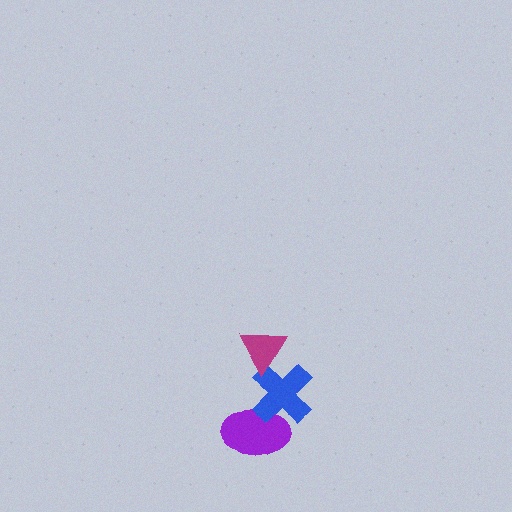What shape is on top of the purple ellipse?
The blue cross is on top of the purple ellipse.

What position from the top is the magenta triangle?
The magenta triangle is 1st from the top.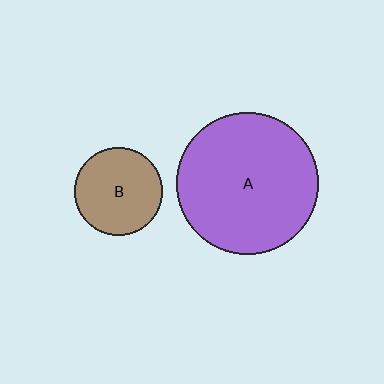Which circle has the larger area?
Circle A (purple).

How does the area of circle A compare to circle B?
Approximately 2.6 times.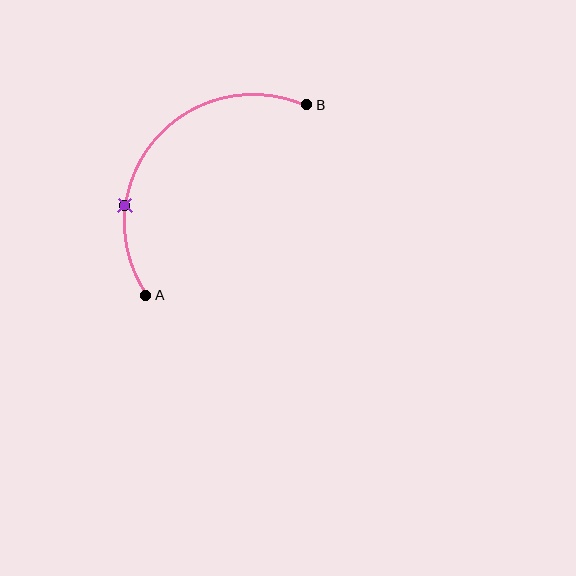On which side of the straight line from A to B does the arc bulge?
The arc bulges above and to the left of the straight line connecting A and B.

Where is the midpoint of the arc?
The arc midpoint is the point on the curve farthest from the straight line joining A and B. It sits above and to the left of that line.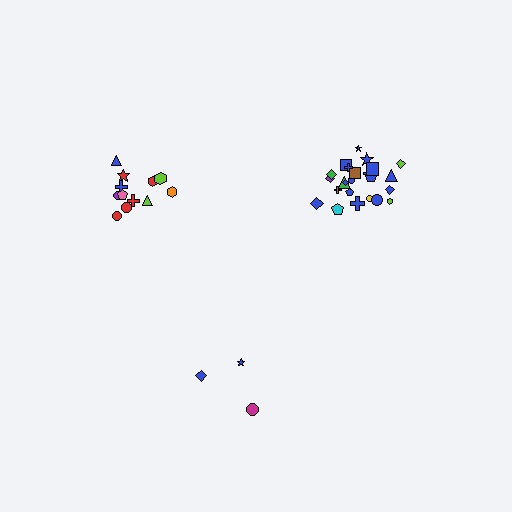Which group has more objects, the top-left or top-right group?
The top-right group.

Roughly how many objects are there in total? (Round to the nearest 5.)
Roughly 40 objects in total.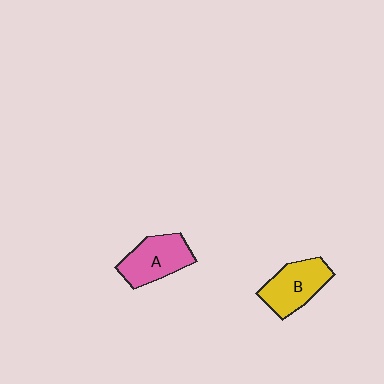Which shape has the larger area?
Shape A (pink).